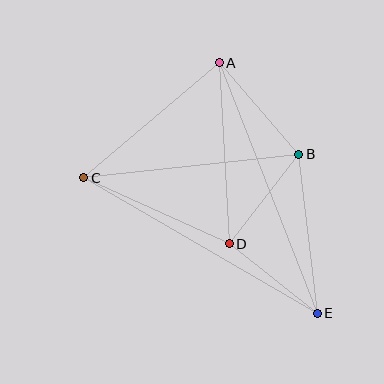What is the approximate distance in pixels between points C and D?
The distance between C and D is approximately 160 pixels.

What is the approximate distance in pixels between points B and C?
The distance between B and C is approximately 216 pixels.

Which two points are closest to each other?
Points D and E are closest to each other.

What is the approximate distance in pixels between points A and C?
The distance between A and C is approximately 178 pixels.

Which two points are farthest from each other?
Points C and E are farthest from each other.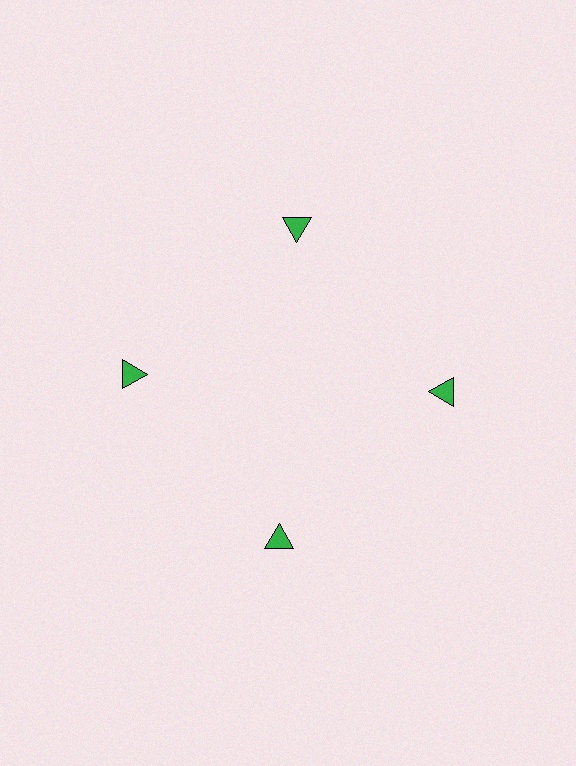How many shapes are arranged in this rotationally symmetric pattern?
There are 4 shapes, arranged in 4 groups of 1.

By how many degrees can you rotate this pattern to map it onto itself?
The pattern maps onto itself every 90 degrees of rotation.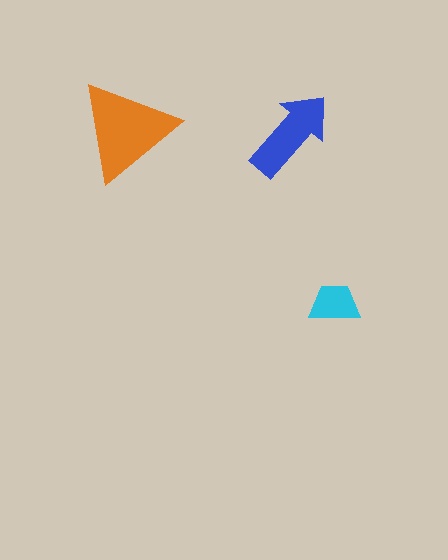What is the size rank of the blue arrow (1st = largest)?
2nd.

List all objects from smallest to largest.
The cyan trapezoid, the blue arrow, the orange triangle.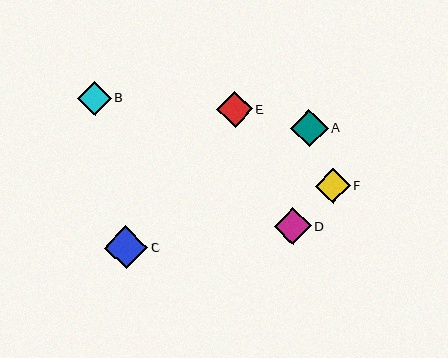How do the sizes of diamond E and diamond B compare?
Diamond E and diamond B are approximately the same size.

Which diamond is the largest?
Diamond C is the largest with a size of approximately 43 pixels.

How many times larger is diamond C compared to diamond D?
Diamond C is approximately 1.1 times the size of diamond D.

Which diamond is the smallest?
Diamond B is the smallest with a size of approximately 34 pixels.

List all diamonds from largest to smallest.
From largest to smallest: C, A, D, E, F, B.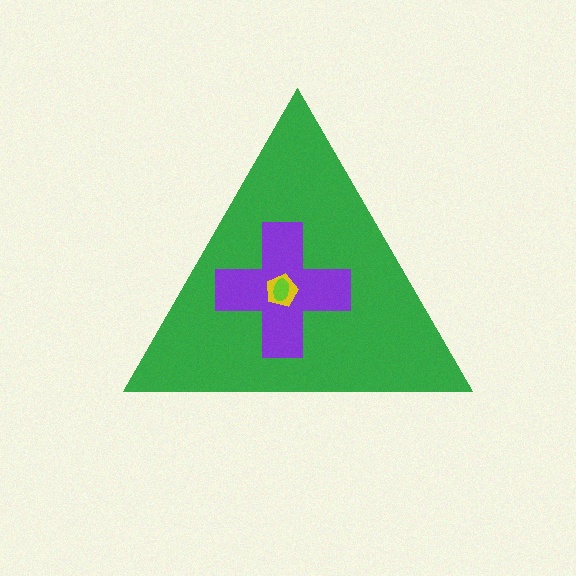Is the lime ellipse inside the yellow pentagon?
Yes.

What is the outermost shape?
The green triangle.